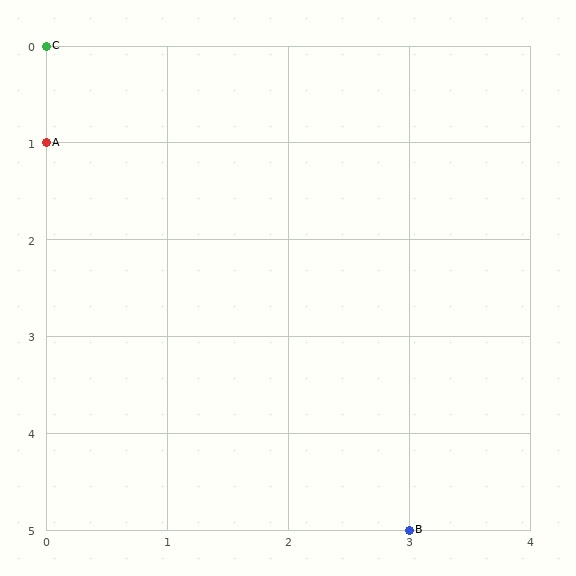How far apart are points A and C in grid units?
Points A and C are 1 row apart.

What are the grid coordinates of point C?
Point C is at grid coordinates (0, 0).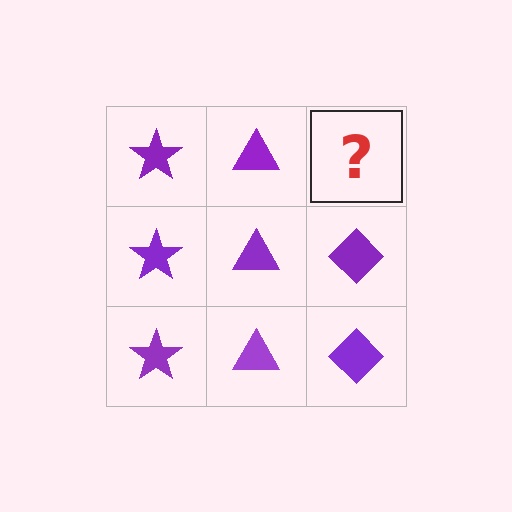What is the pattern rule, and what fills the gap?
The rule is that each column has a consistent shape. The gap should be filled with a purple diamond.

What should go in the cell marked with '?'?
The missing cell should contain a purple diamond.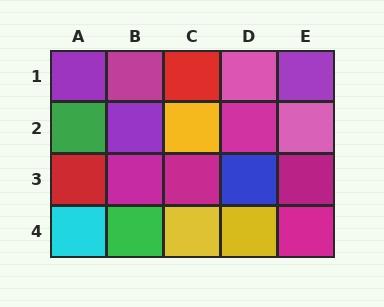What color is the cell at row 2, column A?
Green.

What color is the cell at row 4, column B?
Green.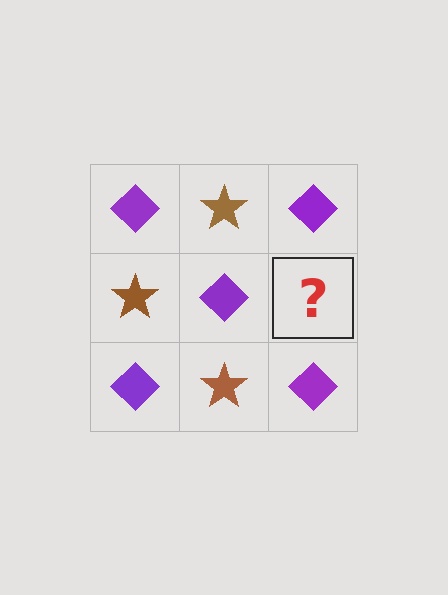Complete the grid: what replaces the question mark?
The question mark should be replaced with a brown star.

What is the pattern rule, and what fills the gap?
The rule is that it alternates purple diamond and brown star in a checkerboard pattern. The gap should be filled with a brown star.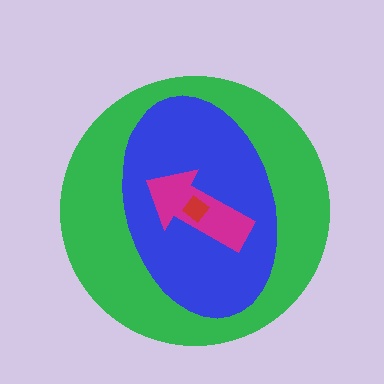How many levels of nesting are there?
4.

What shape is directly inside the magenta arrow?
The red diamond.